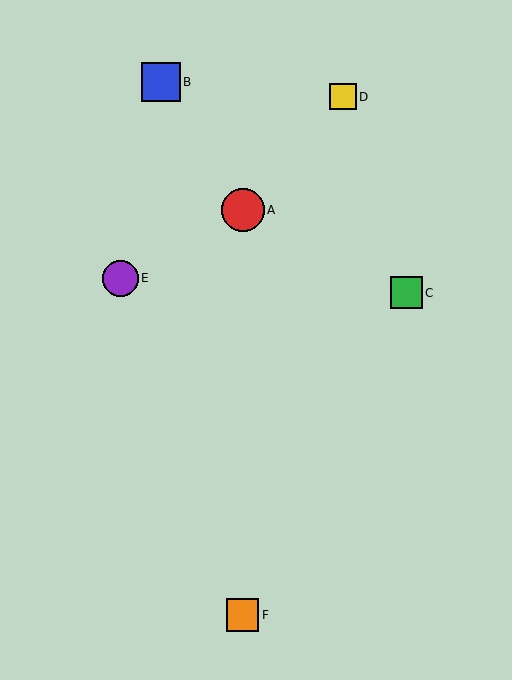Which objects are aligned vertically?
Objects A, F are aligned vertically.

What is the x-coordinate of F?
Object F is at x≈243.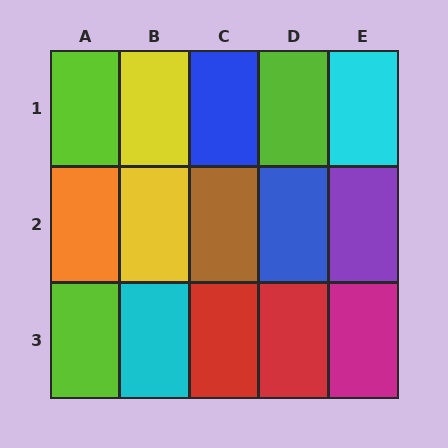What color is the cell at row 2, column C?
Brown.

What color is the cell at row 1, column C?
Blue.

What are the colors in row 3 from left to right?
Lime, cyan, red, red, magenta.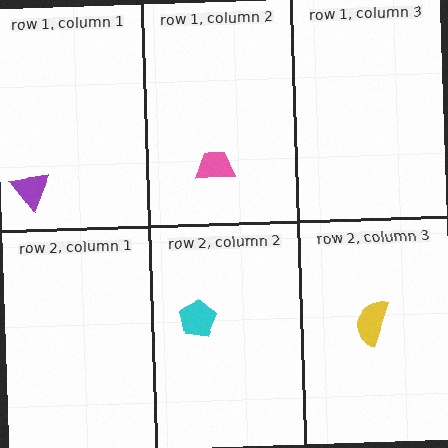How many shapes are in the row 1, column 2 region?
1.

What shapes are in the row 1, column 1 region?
The purple triangle.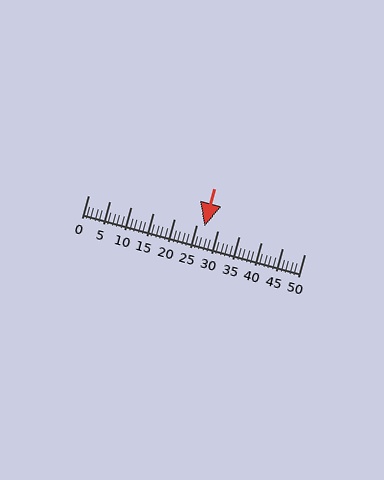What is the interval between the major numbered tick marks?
The major tick marks are spaced 5 units apart.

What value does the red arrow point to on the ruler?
The red arrow points to approximately 27.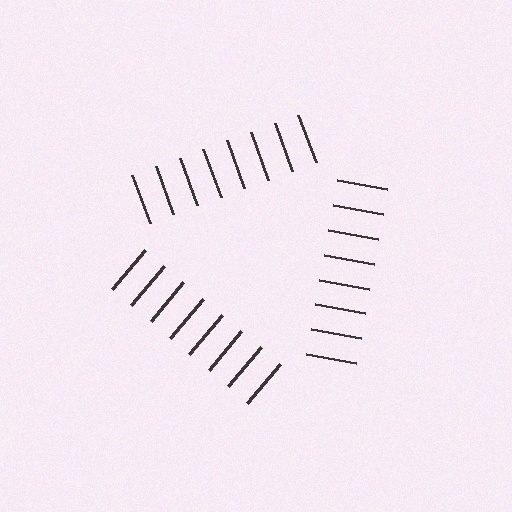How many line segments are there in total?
24 — 8 along each of the 3 edges.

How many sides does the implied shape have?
3 sides — the line-ends trace a triangle.